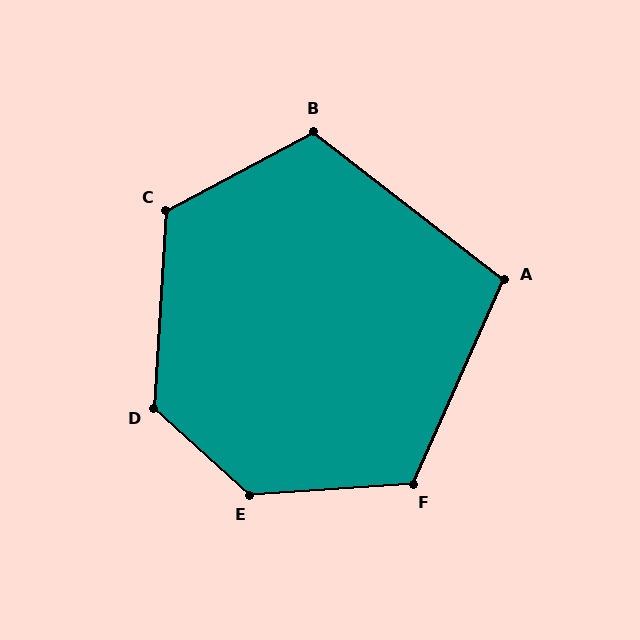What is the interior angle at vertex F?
Approximately 118 degrees (obtuse).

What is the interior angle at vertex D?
Approximately 128 degrees (obtuse).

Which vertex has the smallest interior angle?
A, at approximately 104 degrees.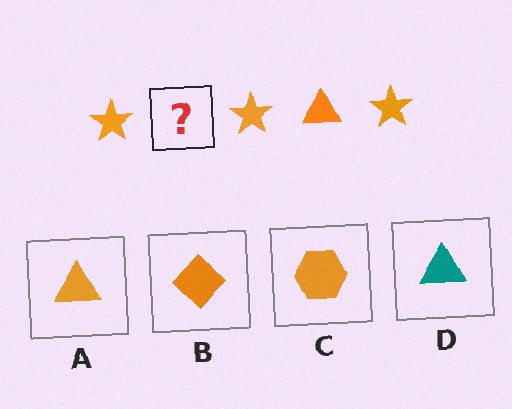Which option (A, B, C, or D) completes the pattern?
A.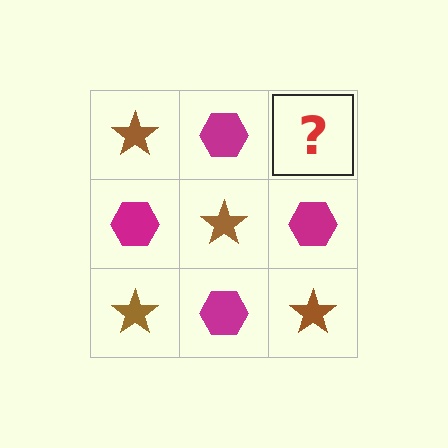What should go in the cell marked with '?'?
The missing cell should contain a brown star.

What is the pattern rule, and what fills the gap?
The rule is that it alternates brown star and magenta hexagon in a checkerboard pattern. The gap should be filled with a brown star.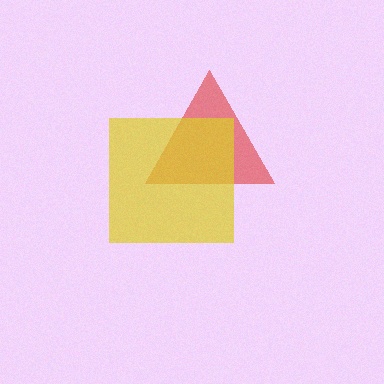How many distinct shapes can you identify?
There are 2 distinct shapes: a red triangle, a yellow square.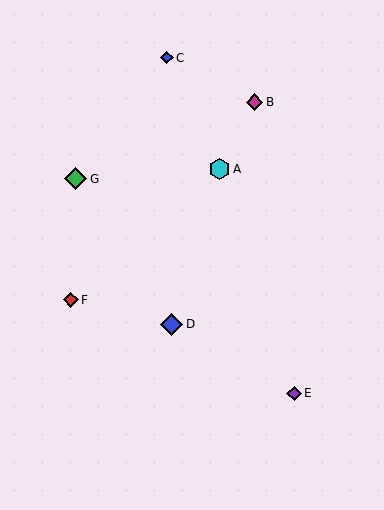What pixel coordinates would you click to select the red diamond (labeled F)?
Click at (71, 300) to select the red diamond F.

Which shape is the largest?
The blue diamond (labeled D) is the largest.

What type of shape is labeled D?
Shape D is a blue diamond.